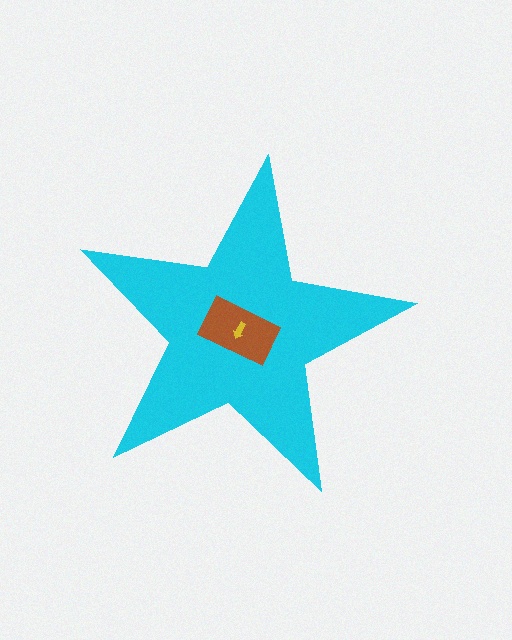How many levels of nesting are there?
3.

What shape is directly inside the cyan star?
The brown rectangle.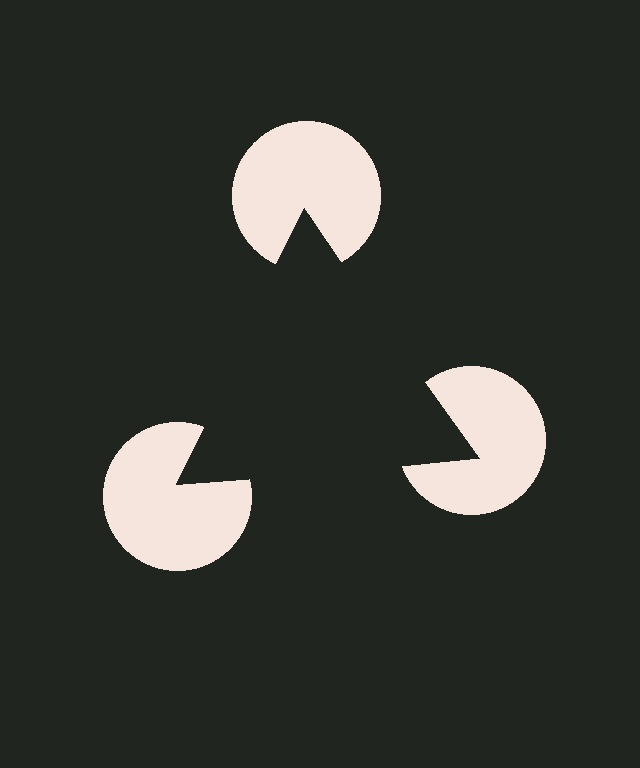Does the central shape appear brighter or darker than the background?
It typically appears slightly darker than the background, even though no actual brightness change is drawn.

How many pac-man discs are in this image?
There are 3 — one at each vertex of the illusory triangle.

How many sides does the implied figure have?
3 sides.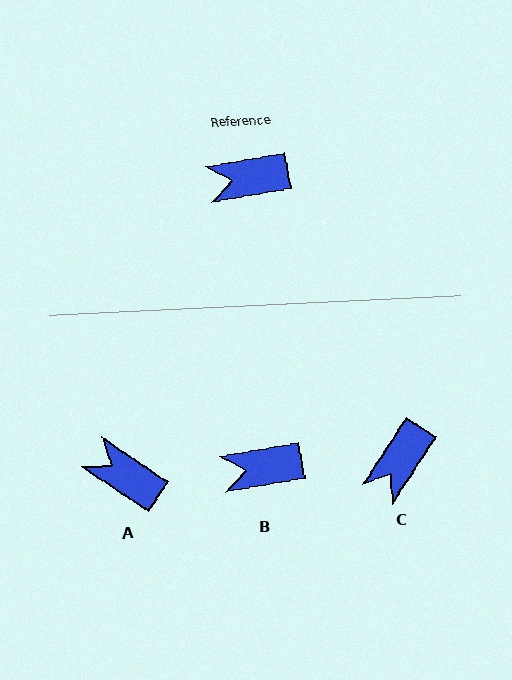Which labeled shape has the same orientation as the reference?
B.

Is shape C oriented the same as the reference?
No, it is off by about 48 degrees.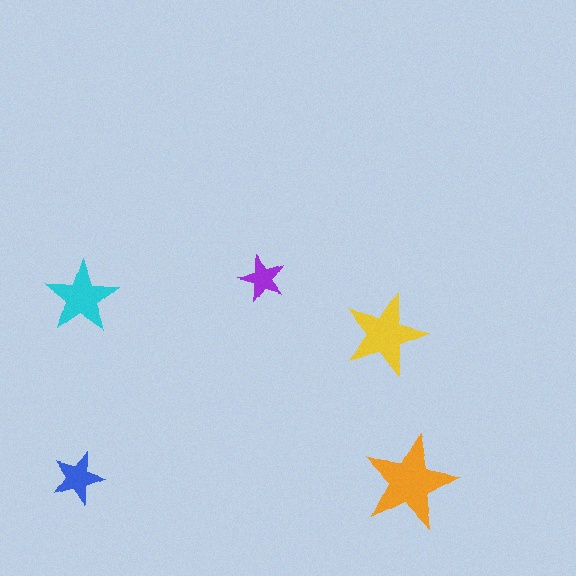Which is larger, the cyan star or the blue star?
The cyan one.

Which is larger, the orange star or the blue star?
The orange one.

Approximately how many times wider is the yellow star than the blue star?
About 1.5 times wider.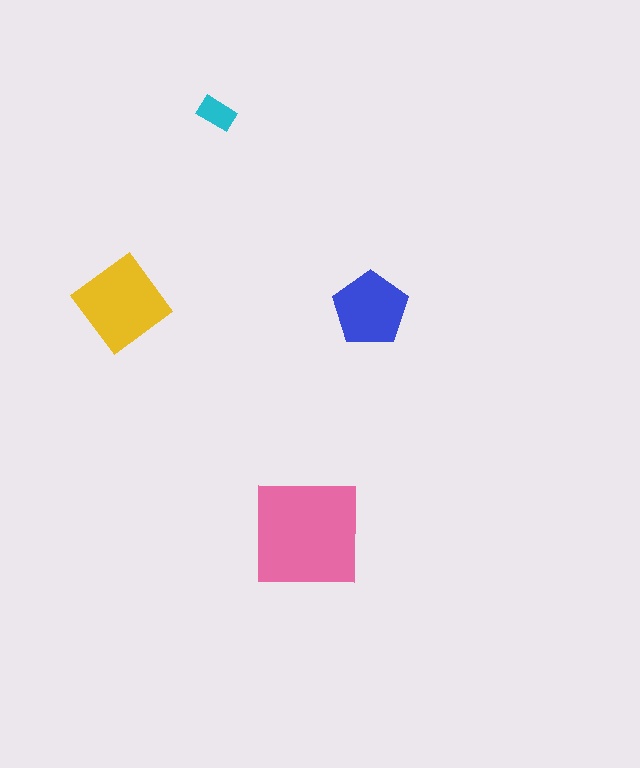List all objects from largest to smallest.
The pink square, the yellow diamond, the blue pentagon, the cyan rectangle.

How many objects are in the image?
There are 4 objects in the image.